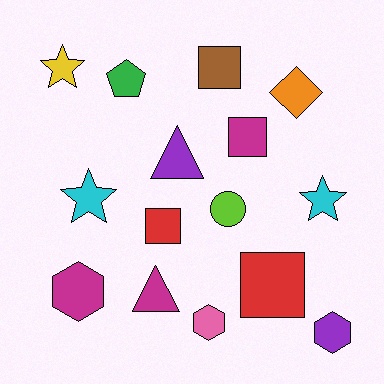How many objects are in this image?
There are 15 objects.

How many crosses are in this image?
There are no crosses.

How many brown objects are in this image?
There is 1 brown object.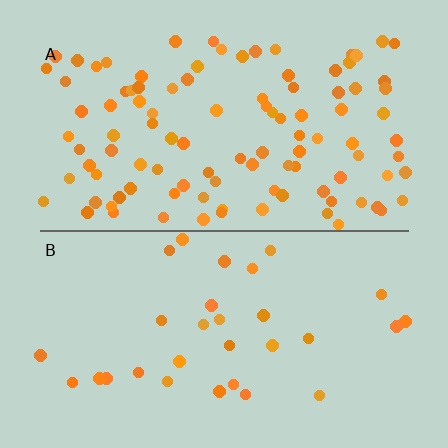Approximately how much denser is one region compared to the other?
Approximately 3.3× — region A over region B.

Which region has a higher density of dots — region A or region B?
A (the top).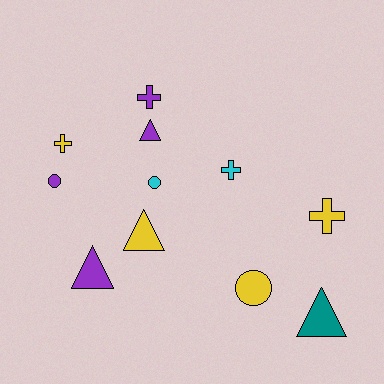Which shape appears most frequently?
Cross, with 4 objects.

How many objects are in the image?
There are 11 objects.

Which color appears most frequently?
Purple, with 4 objects.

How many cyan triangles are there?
There are no cyan triangles.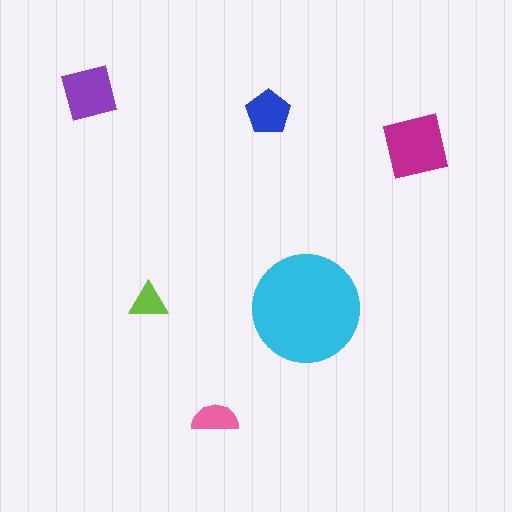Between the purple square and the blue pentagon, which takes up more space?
The purple square.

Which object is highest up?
The purple square is topmost.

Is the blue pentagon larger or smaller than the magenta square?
Smaller.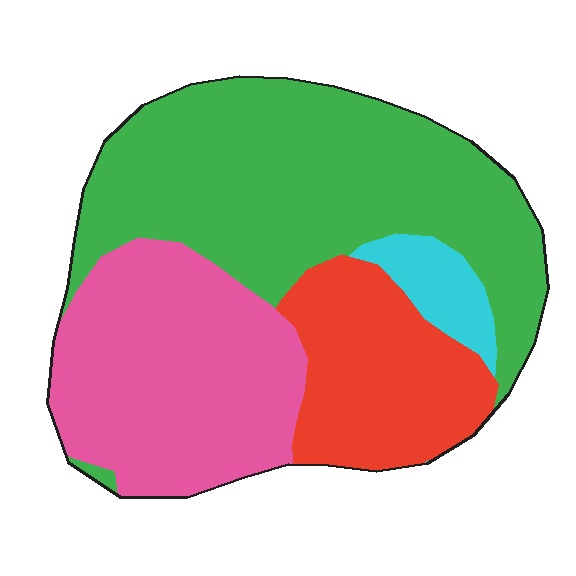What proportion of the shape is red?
Red takes up about one fifth (1/5) of the shape.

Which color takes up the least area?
Cyan, at roughly 5%.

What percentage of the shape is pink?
Pink takes up about one third (1/3) of the shape.